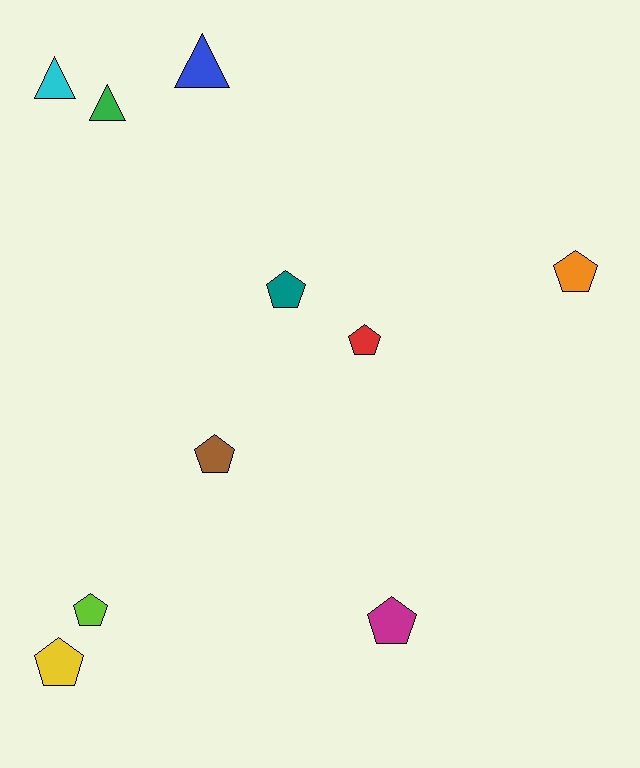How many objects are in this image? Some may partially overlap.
There are 10 objects.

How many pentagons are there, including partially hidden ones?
There are 7 pentagons.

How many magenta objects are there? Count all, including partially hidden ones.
There is 1 magenta object.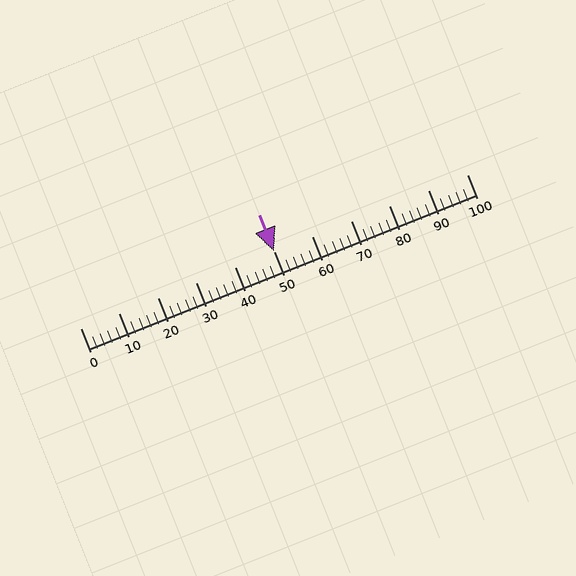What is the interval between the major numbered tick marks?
The major tick marks are spaced 10 units apart.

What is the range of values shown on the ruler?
The ruler shows values from 0 to 100.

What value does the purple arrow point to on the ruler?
The purple arrow points to approximately 50.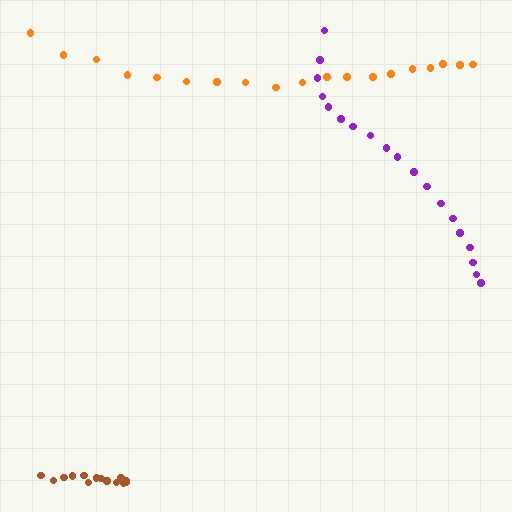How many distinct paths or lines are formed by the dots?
There are 3 distinct paths.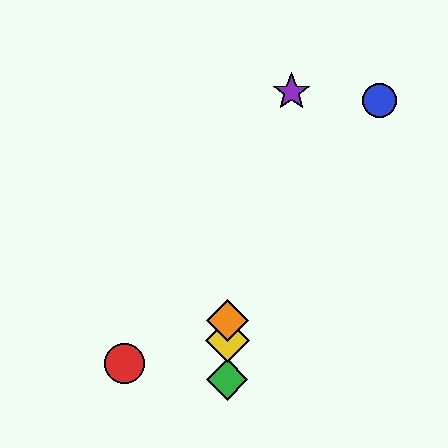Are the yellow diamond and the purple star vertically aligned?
No, the yellow diamond is at x≈227 and the purple star is at x≈292.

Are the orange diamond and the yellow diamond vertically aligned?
Yes, both are at x≈227.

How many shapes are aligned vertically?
3 shapes (the green diamond, the yellow diamond, the orange diamond) are aligned vertically.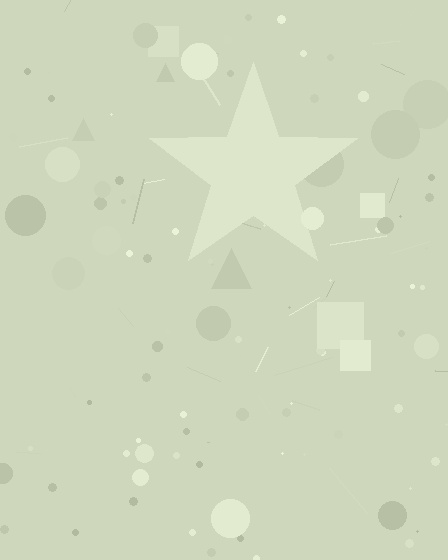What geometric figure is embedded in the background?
A star is embedded in the background.